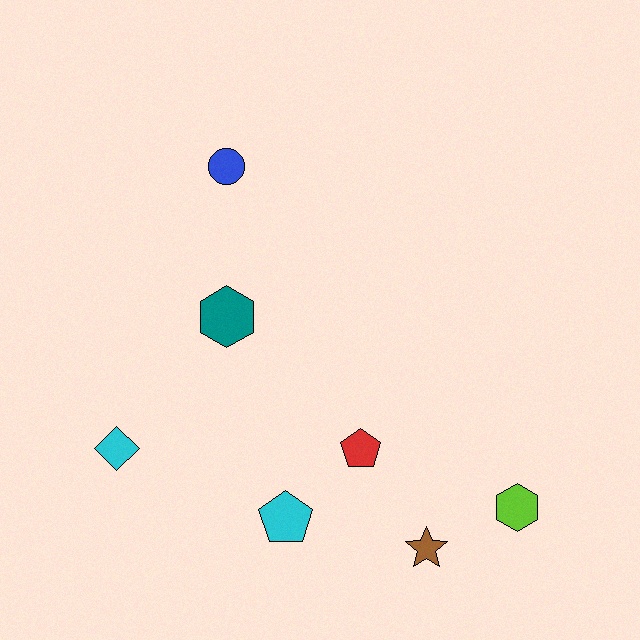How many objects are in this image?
There are 7 objects.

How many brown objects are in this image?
There is 1 brown object.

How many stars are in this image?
There is 1 star.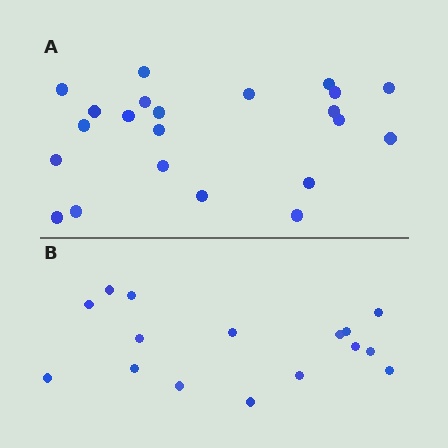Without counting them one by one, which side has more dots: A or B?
Region A (the top region) has more dots.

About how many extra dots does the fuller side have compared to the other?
Region A has about 6 more dots than region B.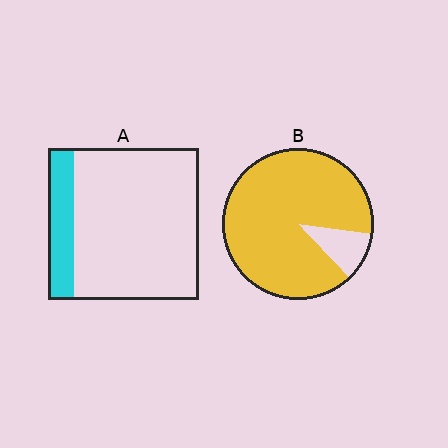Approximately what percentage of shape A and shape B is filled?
A is approximately 15% and B is approximately 90%.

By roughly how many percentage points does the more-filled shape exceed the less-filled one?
By roughly 70 percentage points (B over A).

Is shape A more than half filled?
No.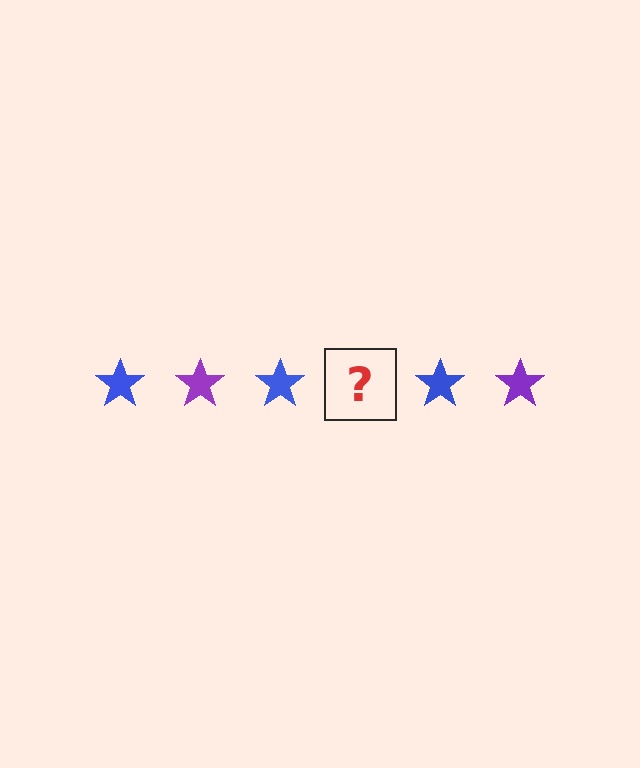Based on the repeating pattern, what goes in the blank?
The blank should be a purple star.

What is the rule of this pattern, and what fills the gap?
The rule is that the pattern cycles through blue, purple stars. The gap should be filled with a purple star.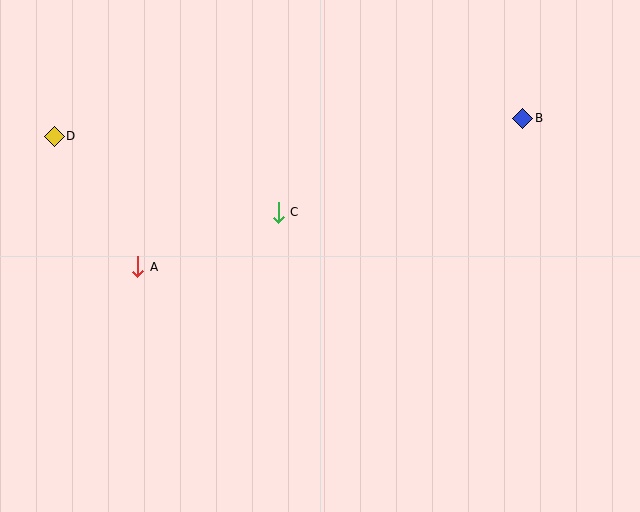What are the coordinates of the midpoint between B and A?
The midpoint between B and A is at (330, 192).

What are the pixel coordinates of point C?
Point C is at (278, 212).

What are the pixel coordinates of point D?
Point D is at (54, 136).